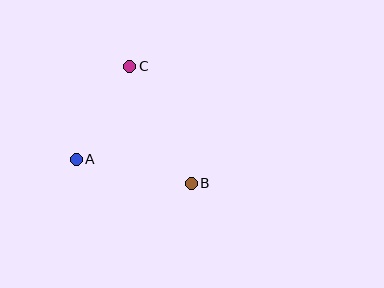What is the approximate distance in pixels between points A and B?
The distance between A and B is approximately 118 pixels.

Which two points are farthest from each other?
Points B and C are farthest from each other.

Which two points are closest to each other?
Points A and C are closest to each other.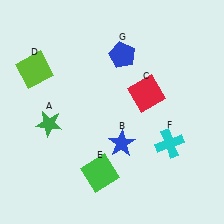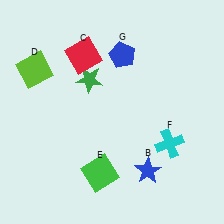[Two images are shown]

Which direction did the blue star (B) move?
The blue star (B) moved down.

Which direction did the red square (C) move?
The red square (C) moved left.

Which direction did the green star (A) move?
The green star (A) moved up.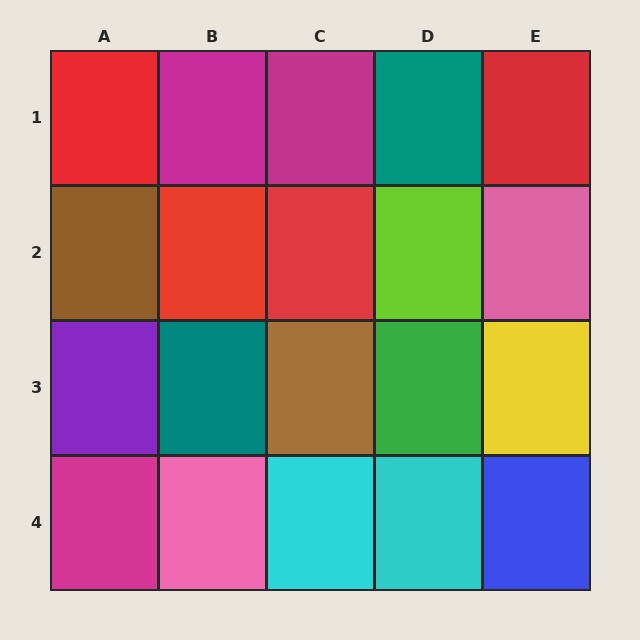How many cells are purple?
1 cell is purple.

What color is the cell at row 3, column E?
Yellow.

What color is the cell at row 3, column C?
Brown.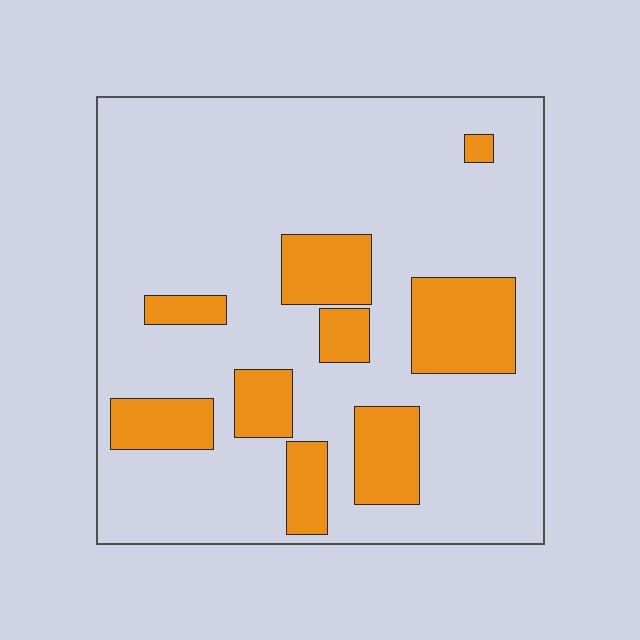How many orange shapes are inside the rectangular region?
9.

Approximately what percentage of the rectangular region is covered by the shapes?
Approximately 20%.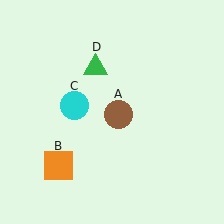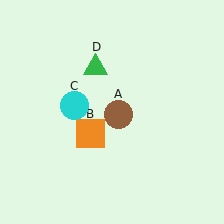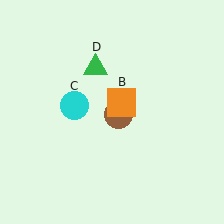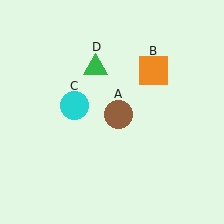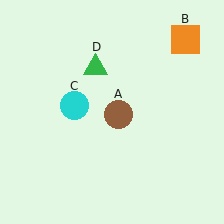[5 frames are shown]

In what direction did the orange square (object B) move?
The orange square (object B) moved up and to the right.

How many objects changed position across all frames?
1 object changed position: orange square (object B).